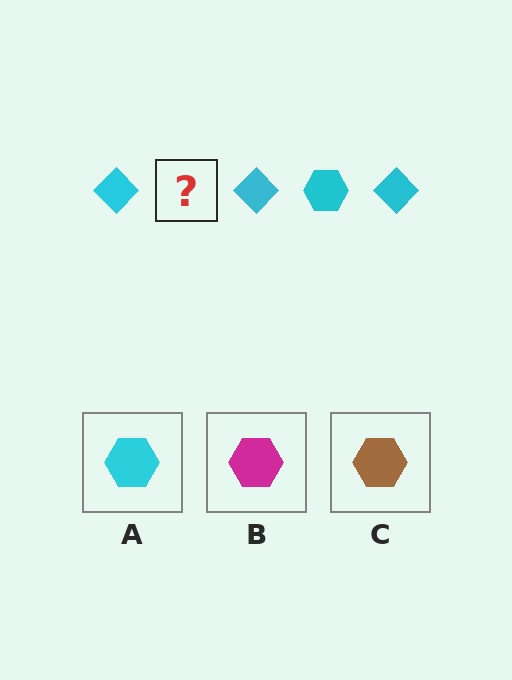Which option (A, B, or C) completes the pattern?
A.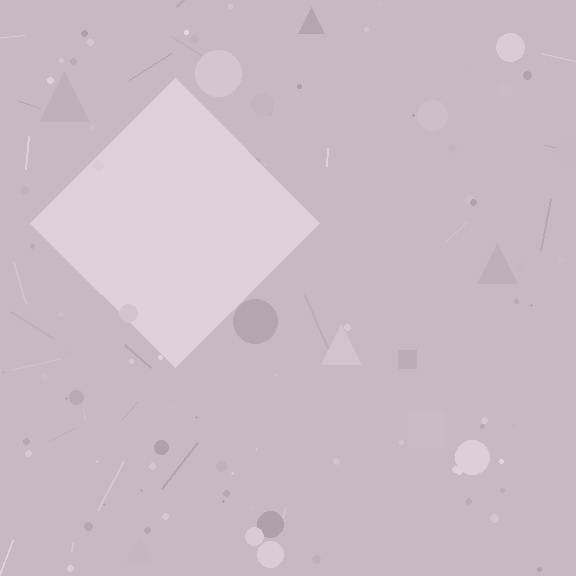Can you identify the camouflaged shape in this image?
The camouflaged shape is a diamond.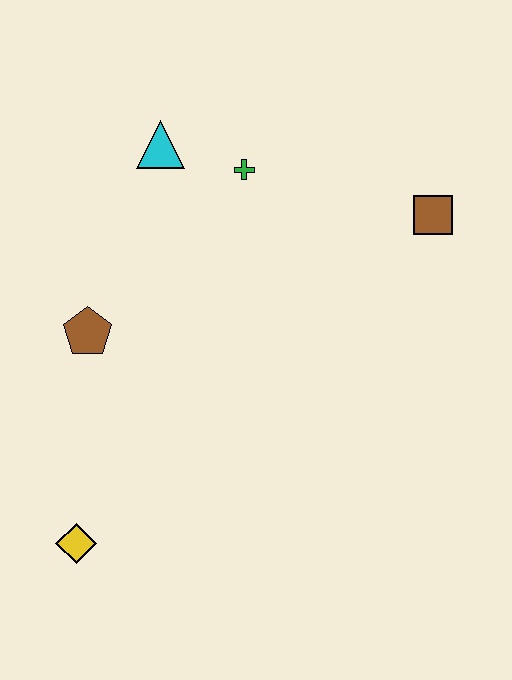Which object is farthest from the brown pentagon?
The brown square is farthest from the brown pentagon.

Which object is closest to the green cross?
The cyan triangle is closest to the green cross.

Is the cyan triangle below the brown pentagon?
No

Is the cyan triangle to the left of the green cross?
Yes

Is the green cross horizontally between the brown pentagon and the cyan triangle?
No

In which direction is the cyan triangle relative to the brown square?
The cyan triangle is to the left of the brown square.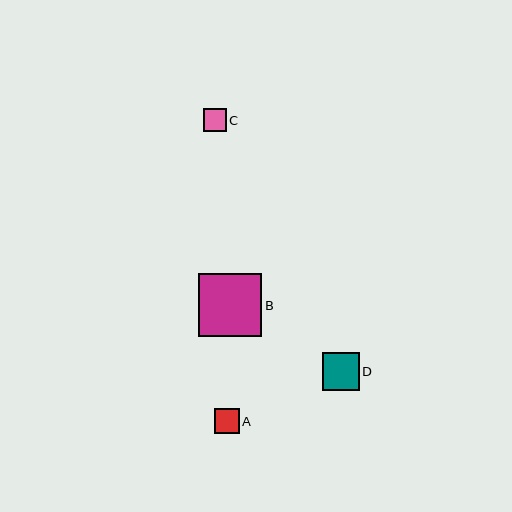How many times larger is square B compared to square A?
Square B is approximately 2.5 times the size of square A.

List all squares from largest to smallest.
From largest to smallest: B, D, A, C.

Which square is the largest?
Square B is the largest with a size of approximately 63 pixels.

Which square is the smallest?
Square C is the smallest with a size of approximately 23 pixels.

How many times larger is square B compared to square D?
Square B is approximately 1.7 times the size of square D.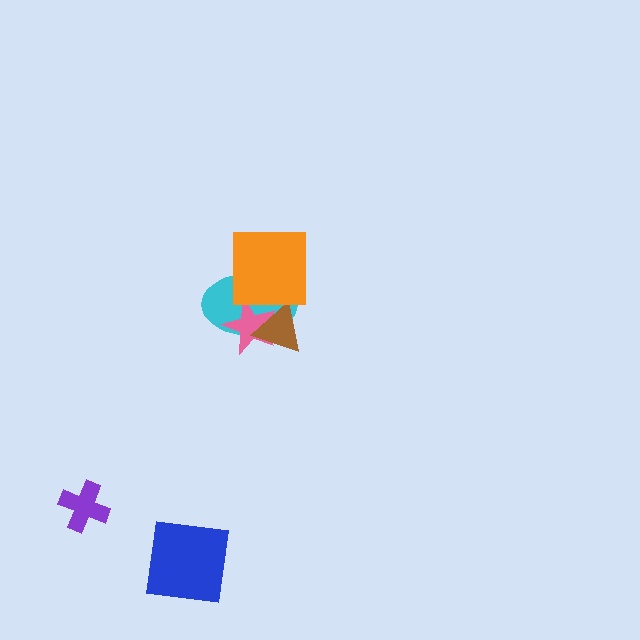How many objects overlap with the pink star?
2 objects overlap with the pink star.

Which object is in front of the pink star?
The brown triangle is in front of the pink star.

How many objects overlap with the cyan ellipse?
3 objects overlap with the cyan ellipse.